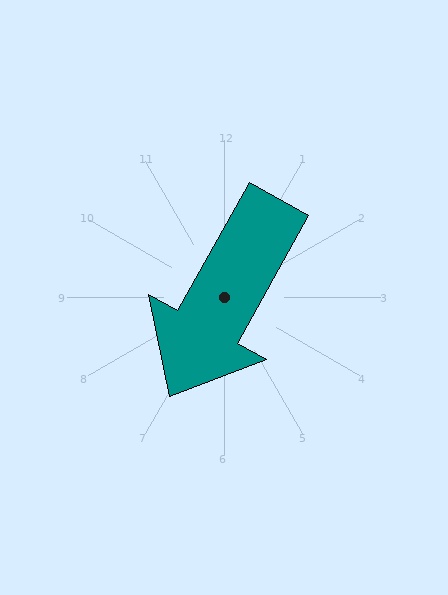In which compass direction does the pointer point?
Southwest.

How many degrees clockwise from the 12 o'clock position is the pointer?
Approximately 209 degrees.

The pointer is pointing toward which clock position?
Roughly 7 o'clock.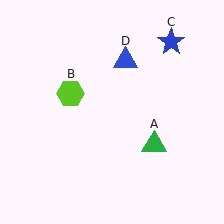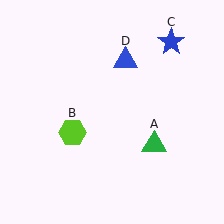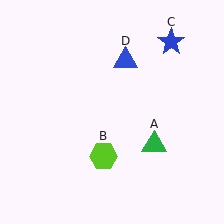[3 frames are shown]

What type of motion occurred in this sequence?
The lime hexagon (object B) rotated counterclockwise around the center of the scene.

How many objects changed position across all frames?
1 object changed position: lime hexagon (object B).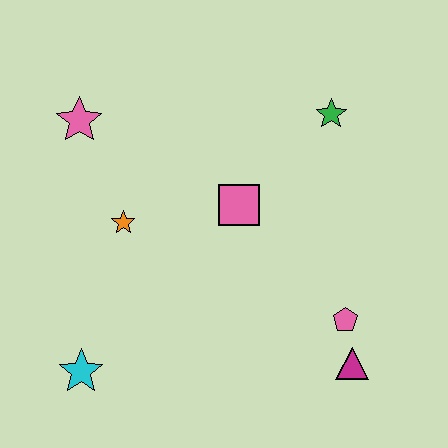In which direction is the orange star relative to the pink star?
The orange star is below the pink star.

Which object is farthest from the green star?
The cyan star is farthest from the green star.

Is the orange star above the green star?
No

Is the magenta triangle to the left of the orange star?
No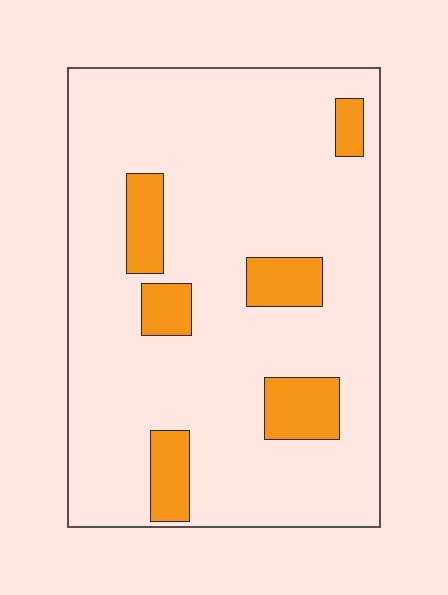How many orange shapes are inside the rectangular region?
6.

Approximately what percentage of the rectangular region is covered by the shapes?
Approximately 15%.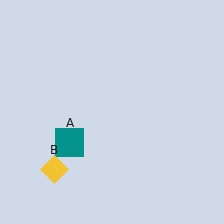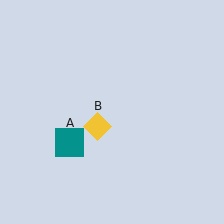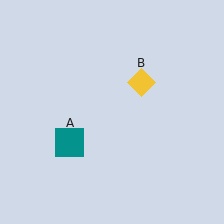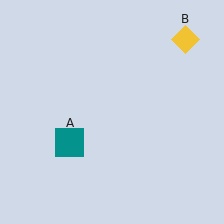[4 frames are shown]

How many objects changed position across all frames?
1 object changed position: yellow diamond (object B).